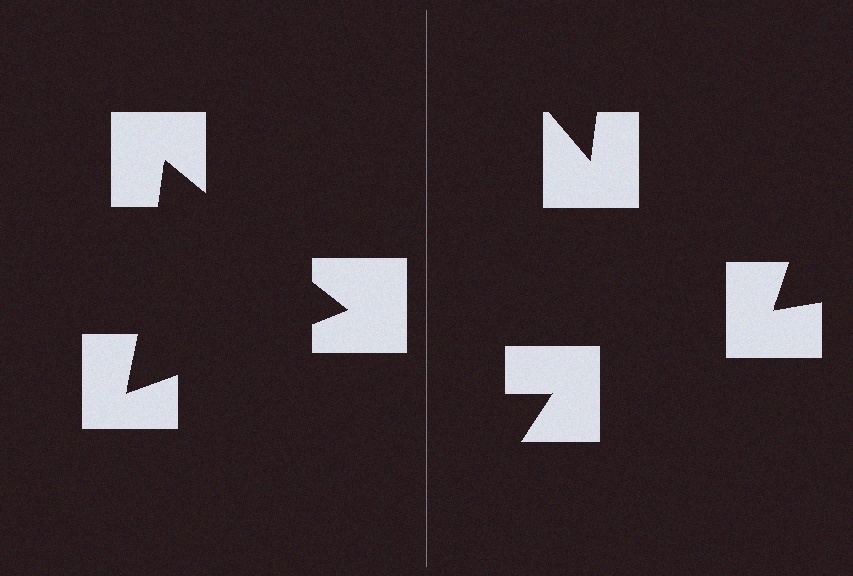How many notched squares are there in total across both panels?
6 — 3 on each side.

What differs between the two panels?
The notched squares are positioned identically on both sides; only the wedge orientations differ. On the left they align to a triangle; on the right they are misaligned.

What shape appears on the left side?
An illusory triangle.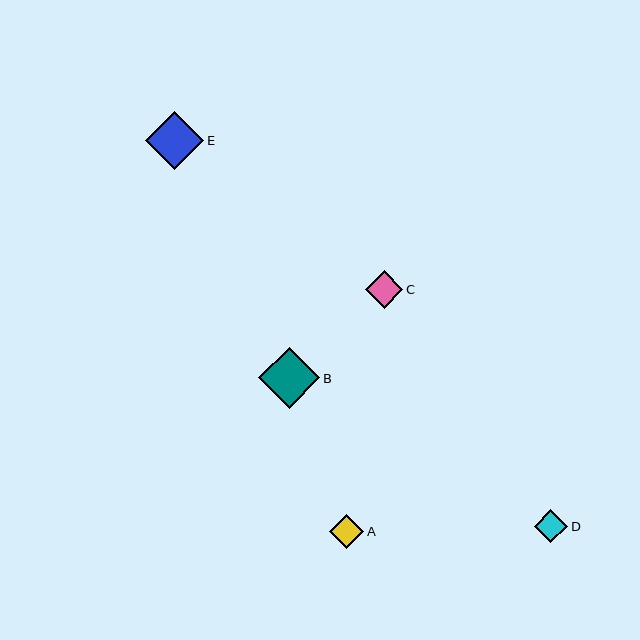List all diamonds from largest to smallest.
From largest to smallest: B, E, C, A, D.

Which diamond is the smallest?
Diamond D is the smallest with a size of approximately 34 pixels.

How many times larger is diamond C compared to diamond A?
Diamond C is approximately 1.1 times the size of diamond A.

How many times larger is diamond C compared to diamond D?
Diamond C is approximately 1.1 times the size of diamond D.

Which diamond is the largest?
Diamond B is the largest with a size of approximately 61 pixels.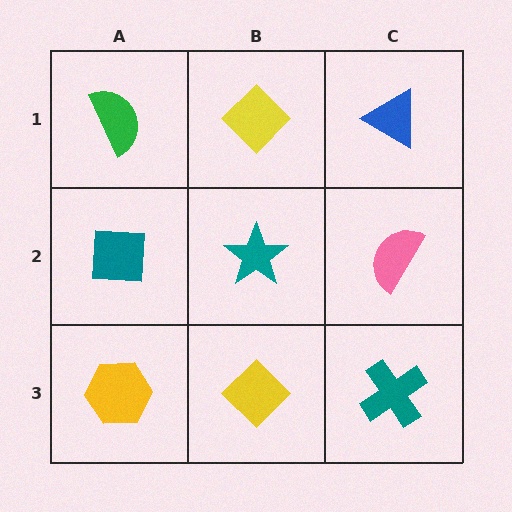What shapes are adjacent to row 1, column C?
A pink semicircle (row 2, column C), a yellow diamond (row 1, column B).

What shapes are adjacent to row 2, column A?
A green semicircle (row 1, column A), a yellow hexagon (row 3, column A), a teal star (row 2, column B).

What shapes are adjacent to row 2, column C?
A blue triangle (row 1, column C), a teal cross (row 3, column C), a teal star (row 2, column B).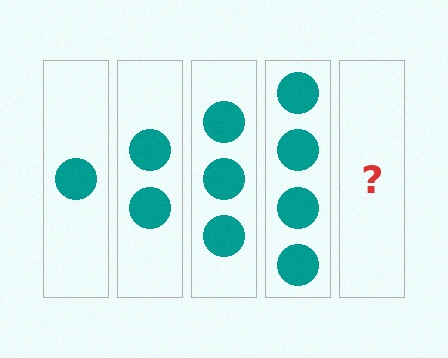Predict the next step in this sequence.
The next step is 5 circles.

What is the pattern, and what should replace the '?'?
The pattern is that each step adds one more circle. The '?' should be 5 circles.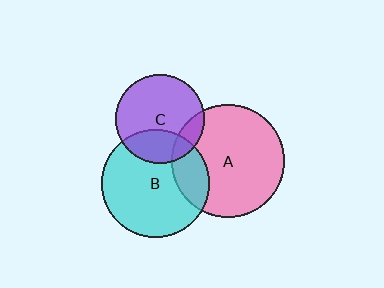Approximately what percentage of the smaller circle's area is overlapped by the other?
Approximately 20%.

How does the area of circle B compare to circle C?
Approximately 1.5 times.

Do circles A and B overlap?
Yes.